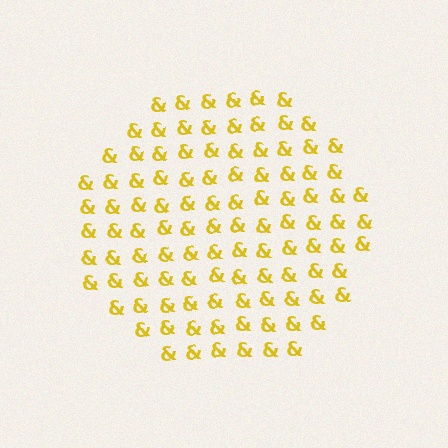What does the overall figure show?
The overall figure shows a circle.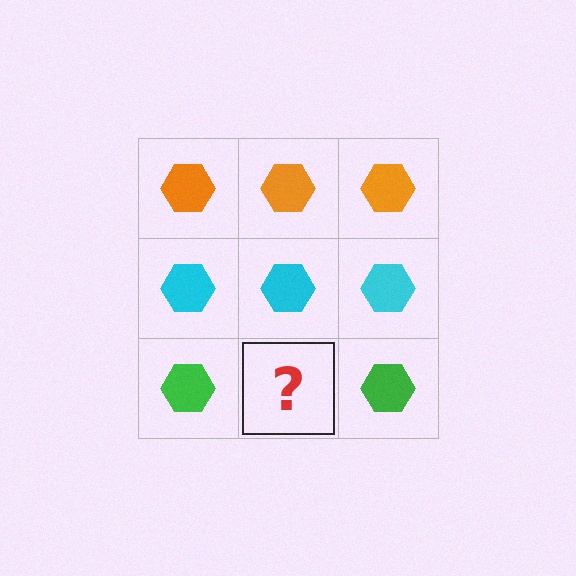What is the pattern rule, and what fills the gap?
The rule is that each row has a consistent color. The gap should be filled with a green hexagon.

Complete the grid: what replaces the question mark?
The question mark should be replaced with a green hexagon.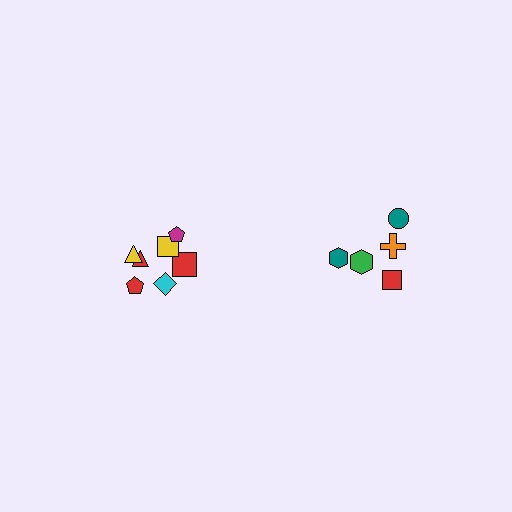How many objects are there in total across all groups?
There are 12 objects.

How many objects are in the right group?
There are 5 objects.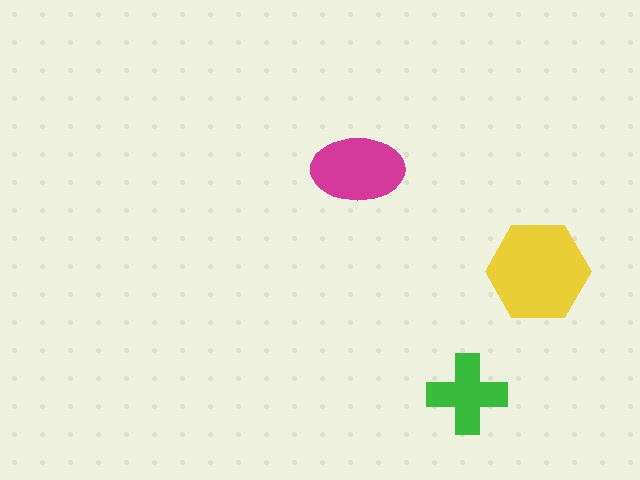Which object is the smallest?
The green cross.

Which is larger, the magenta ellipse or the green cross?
The magenta ellipse.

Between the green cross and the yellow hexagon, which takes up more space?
The yellow hexagon.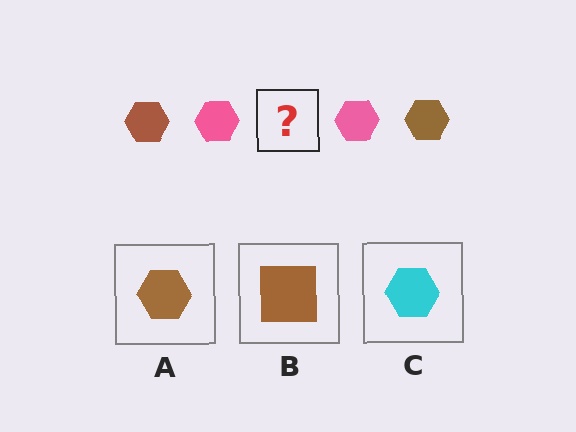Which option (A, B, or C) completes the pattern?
A.